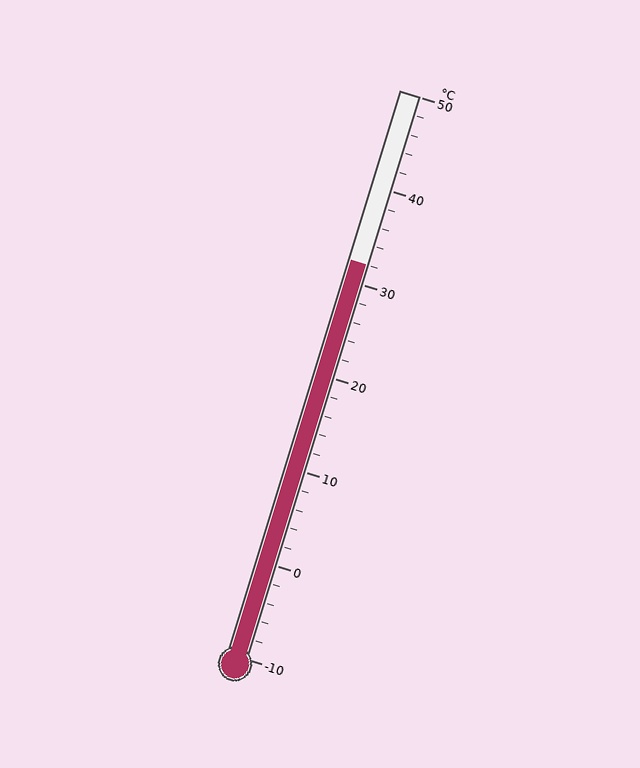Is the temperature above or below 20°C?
The temperature is above 20°C.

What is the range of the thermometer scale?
The thermometer scale ranges from -10°C to 50°C.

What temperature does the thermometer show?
The thermometer shows approximately 32°C.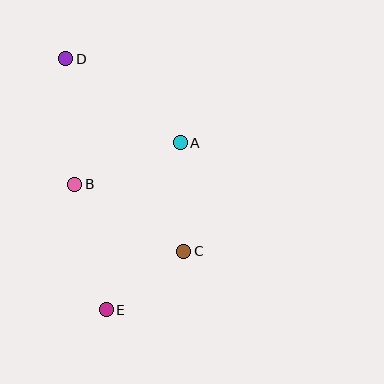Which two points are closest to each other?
Points C and E are closest to each other.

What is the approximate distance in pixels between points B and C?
The distance between B and C is approximately 128 pixels.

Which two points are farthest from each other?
Points D and E are farthest from each other.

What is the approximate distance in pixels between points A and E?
The distance between A and E is approximately 183 pixels.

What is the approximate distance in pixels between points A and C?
The distance between A and C is approximately 109 pixels.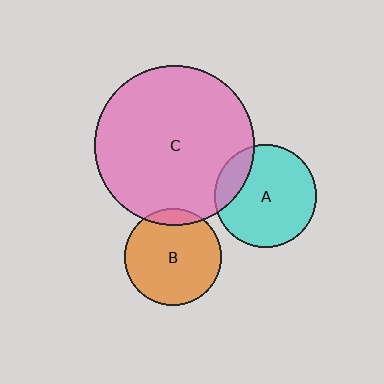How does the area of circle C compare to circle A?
Approximately 2.4 times.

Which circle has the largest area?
Circle C (pink).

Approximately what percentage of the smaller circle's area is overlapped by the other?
Approximately 10%.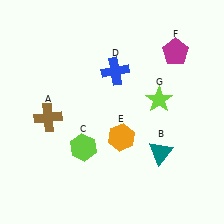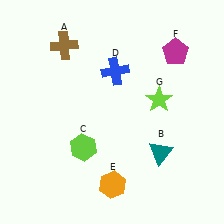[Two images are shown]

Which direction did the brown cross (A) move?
The brown cross (A) moved up.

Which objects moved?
The objects that moved are: the brown cross (A), the orange hexagon (E).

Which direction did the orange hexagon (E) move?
The orange hexagon (E) moved down.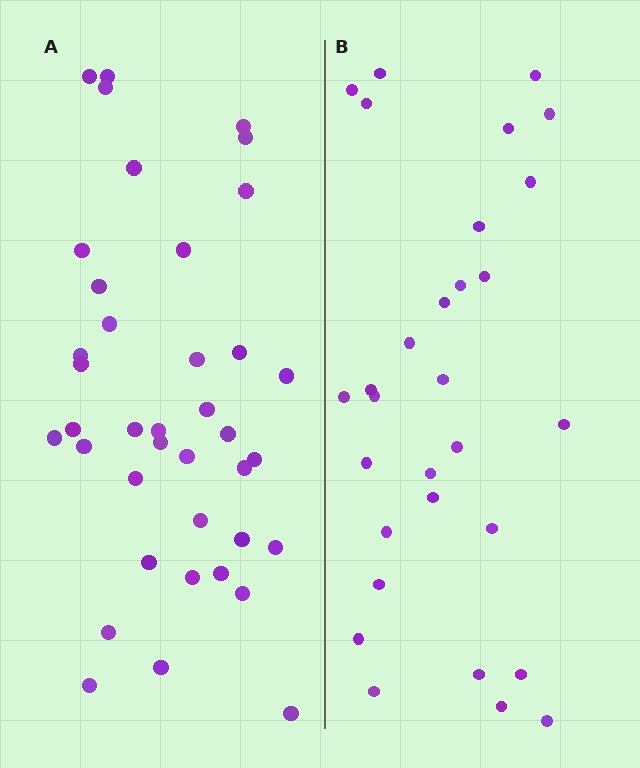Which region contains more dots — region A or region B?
Region A (the left region) has more dots.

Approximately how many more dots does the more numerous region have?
Region A has roughly 8 or so more dots than region B.